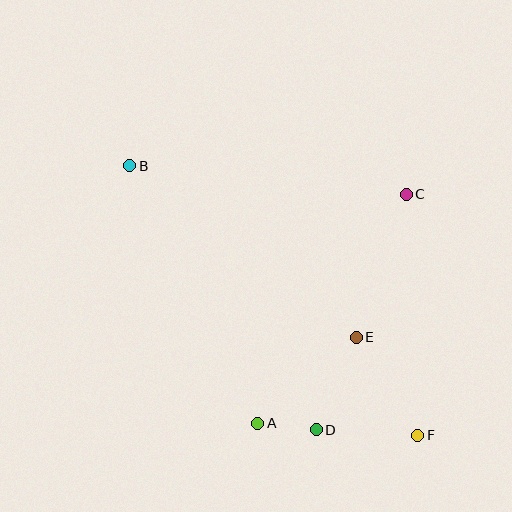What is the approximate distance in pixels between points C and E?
The distance between C and E is approximately 151 pixels.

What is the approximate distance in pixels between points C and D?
The distance between C and D is approximately 252 pixels.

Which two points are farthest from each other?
Points B and F are farthest from each other.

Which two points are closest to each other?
Points A and D are closest to each other.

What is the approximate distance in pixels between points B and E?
The distance between B and E is approximately 284 pixels.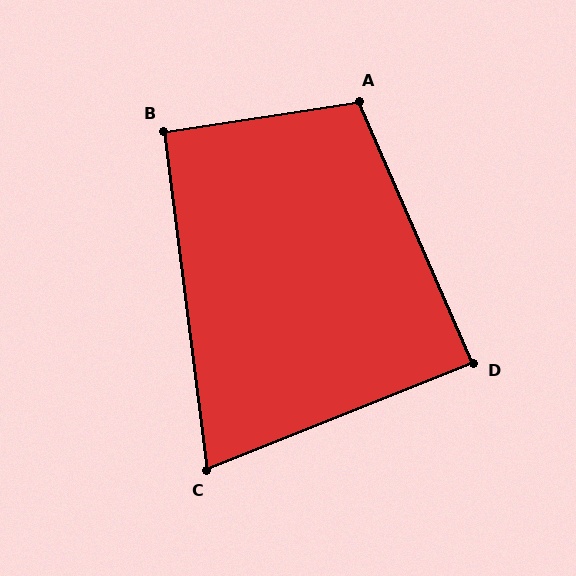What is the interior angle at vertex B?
Approximately 91 degrees (approximately right).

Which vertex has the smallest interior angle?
C, at approximately 75 degrees.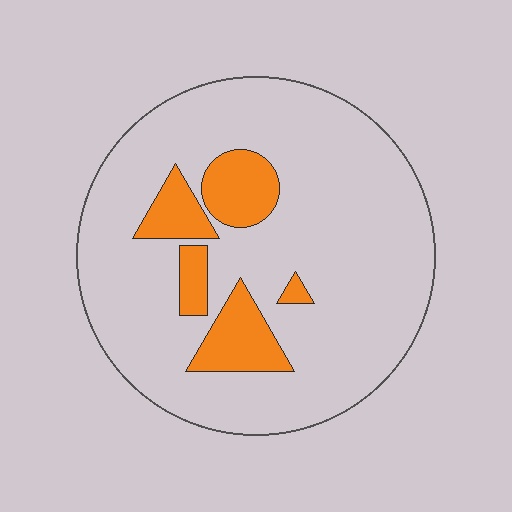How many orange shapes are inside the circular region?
5.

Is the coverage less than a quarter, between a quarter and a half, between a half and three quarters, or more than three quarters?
Less than a quarter.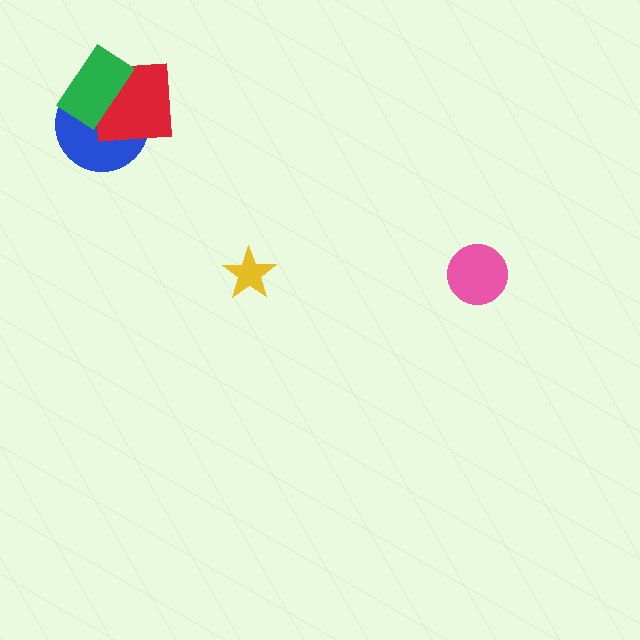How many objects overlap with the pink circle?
0 objects overlap with the pink circle.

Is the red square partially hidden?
Yes, it is partially covered by another shape.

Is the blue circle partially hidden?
Yes, it is partially covered by another shape.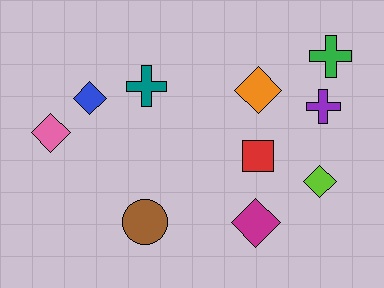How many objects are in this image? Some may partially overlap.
There are 10 objects.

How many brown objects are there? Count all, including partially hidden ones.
There is 1 brown object.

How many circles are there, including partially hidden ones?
There is 1 circle.